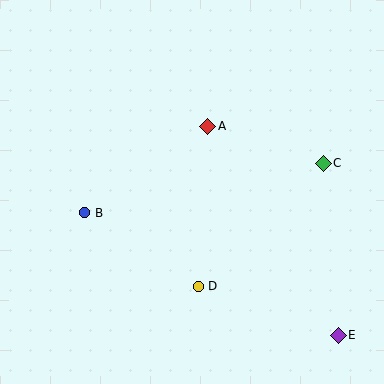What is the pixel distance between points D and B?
The distance between D and B is 135 pixels.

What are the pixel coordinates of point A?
Point A is at (208, 126).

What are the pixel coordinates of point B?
Point B is at (85, 213).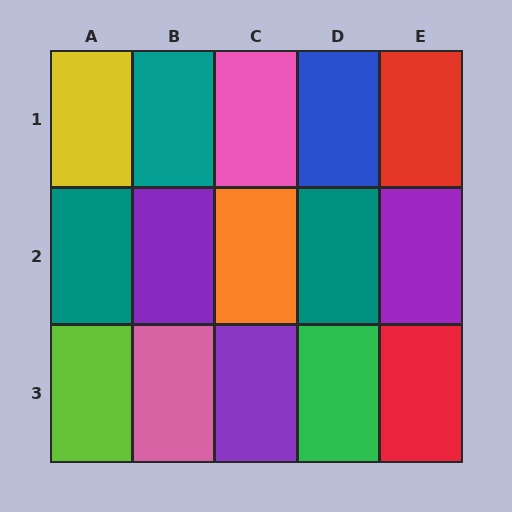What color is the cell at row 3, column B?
Pink.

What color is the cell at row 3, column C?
Purple.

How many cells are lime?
1 cell is lime.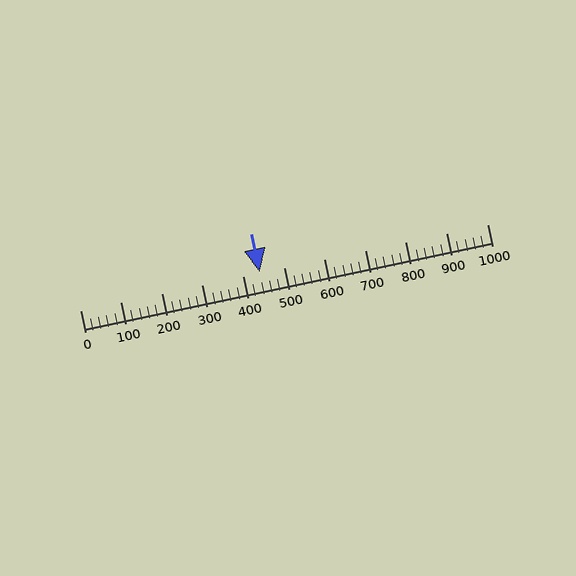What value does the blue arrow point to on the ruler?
The blue arrow points to approximately 441.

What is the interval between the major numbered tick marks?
The major tick marks are spaced 100 units apart.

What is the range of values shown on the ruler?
The ruler shows values from 0 to 1000.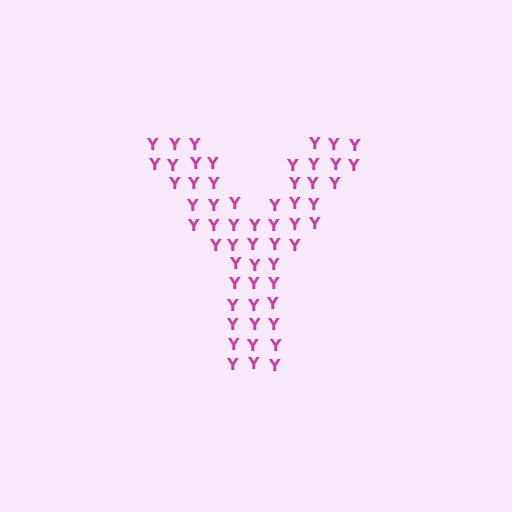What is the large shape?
The large shape is the letter Y.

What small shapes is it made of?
It is made of small letter Y's.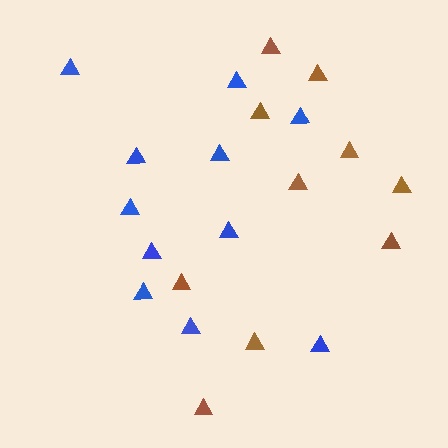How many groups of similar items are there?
There are 2 groups: one group of brown triangles (10) and one group of blue triangles (11).